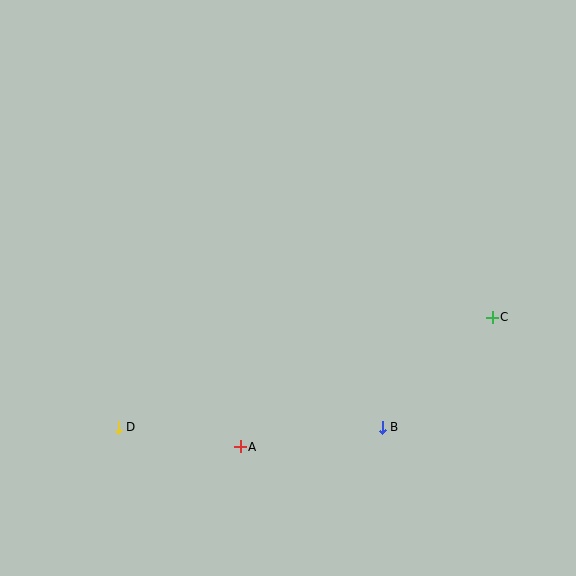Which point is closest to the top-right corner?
Point C is closest to the top-right corner.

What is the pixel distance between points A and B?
The distance between A and B is 143 pixels.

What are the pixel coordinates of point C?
Point C is at (492, 317).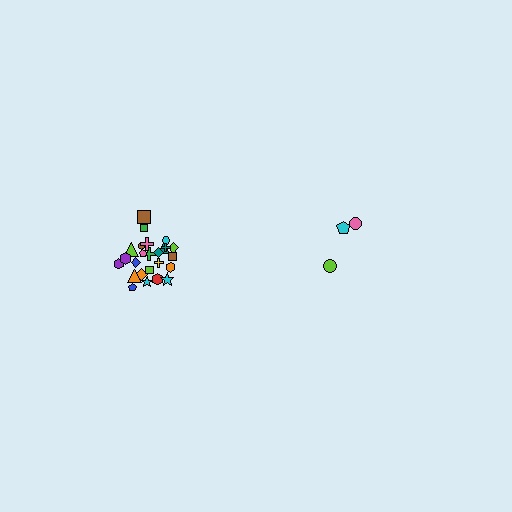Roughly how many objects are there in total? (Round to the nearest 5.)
Roughly 30 objects in total.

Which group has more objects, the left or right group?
The left group.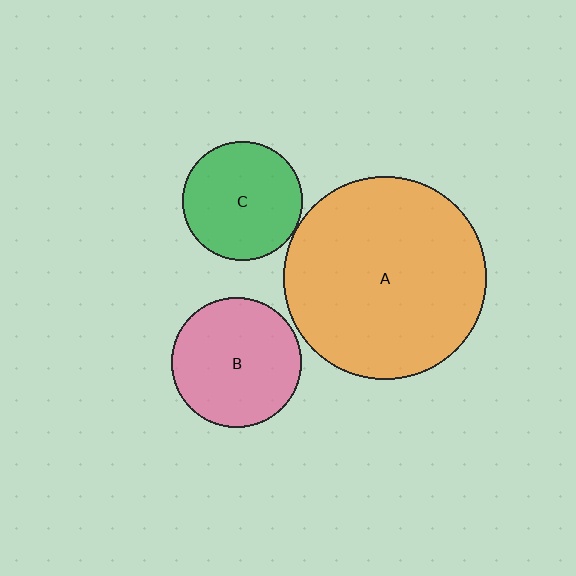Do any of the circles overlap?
No, none of the circles overlap.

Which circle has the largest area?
Circle A (orange).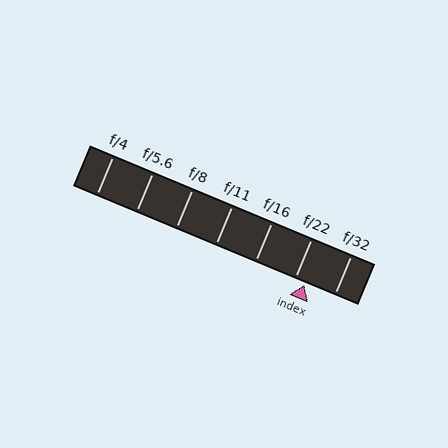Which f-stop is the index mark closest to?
The index mark is closest to f/22.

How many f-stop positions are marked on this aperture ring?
There are 7 f-stop positions marked.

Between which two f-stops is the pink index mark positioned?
The index mark is between f/22 and f/32.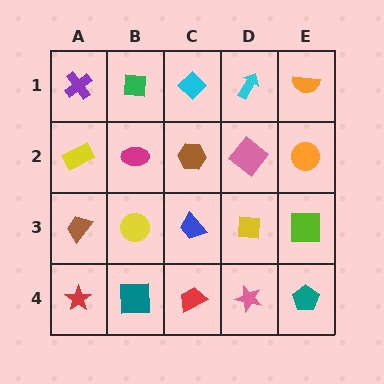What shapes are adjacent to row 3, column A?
A yellow rectangle (row 2, column A), a red star (row 4, column A), a yellow circle (row 3, column B).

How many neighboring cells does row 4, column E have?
2.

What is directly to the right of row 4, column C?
A pink star.